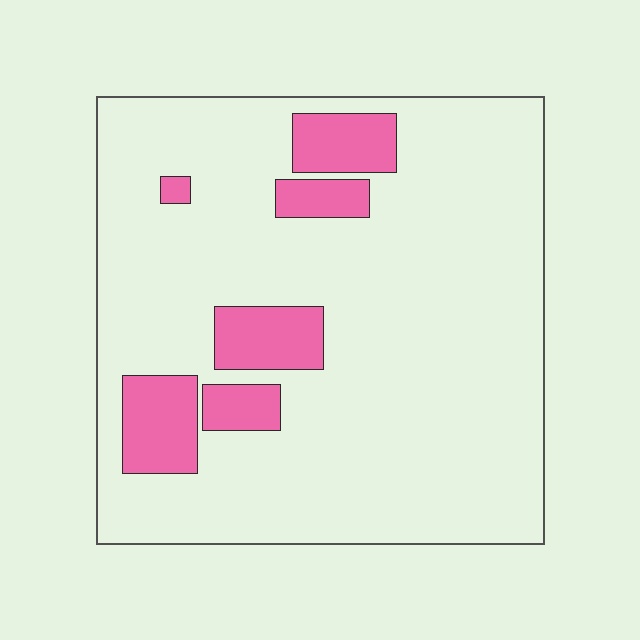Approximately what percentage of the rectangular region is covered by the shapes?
Approximately 15%.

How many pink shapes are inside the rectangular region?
6.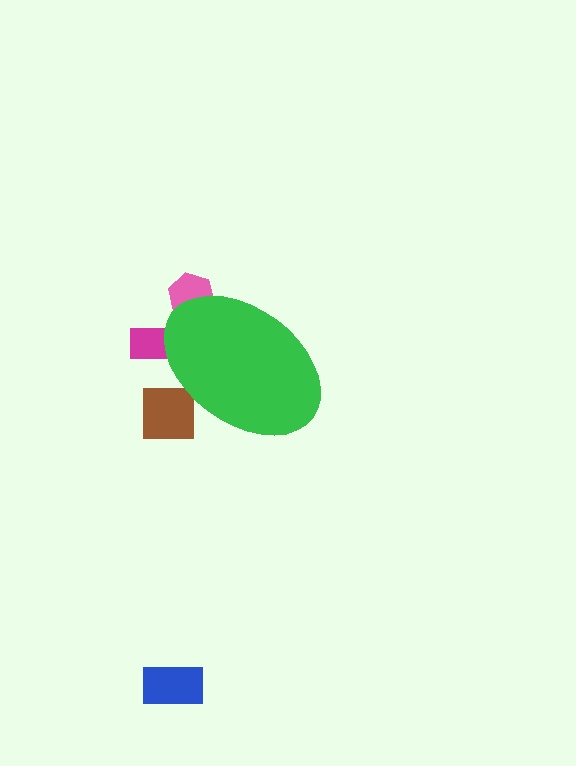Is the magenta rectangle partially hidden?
Yes, the magenta rectangle is partially hidden behind the green ellipse.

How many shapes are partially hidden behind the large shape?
3 shapes are partially hidden.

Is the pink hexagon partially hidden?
Yes, the pink hexagon is partially hidden behind the green ellipse.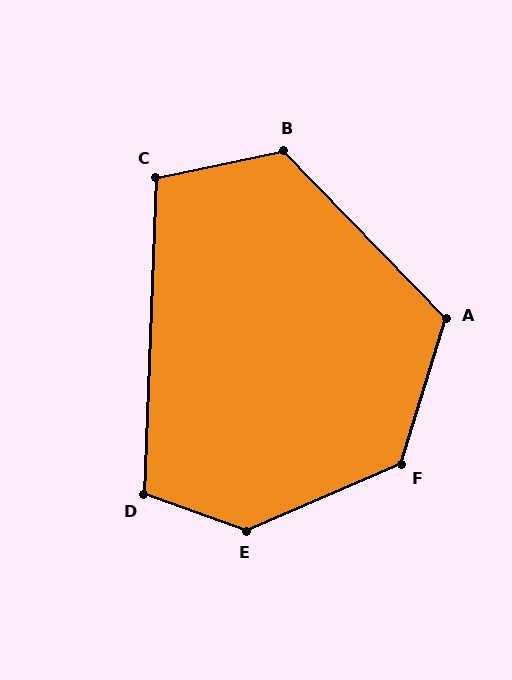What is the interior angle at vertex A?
Approximately 119 degrees (obtuse).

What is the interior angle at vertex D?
Approximately 107 degrees (obtuse).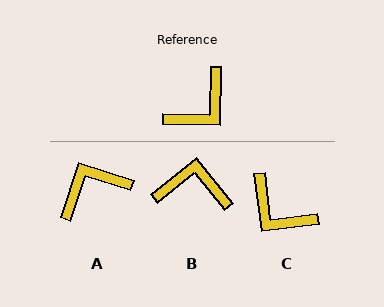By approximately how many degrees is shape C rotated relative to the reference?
Approximately 82 degrees clockwise.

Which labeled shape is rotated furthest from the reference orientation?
A, about 163 degrees away.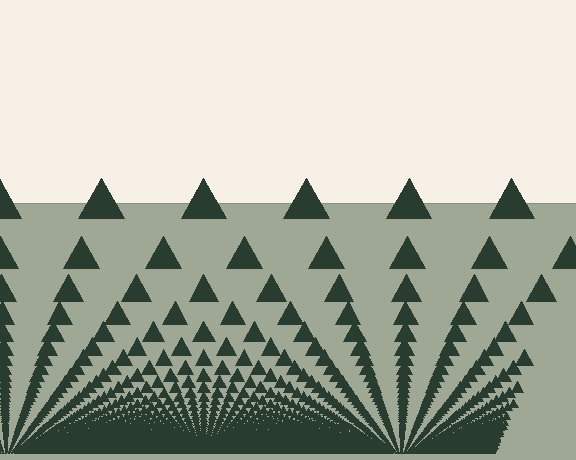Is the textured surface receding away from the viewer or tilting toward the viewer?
The surface appears to tilt toward the viewer. Texture elements get larger and sparser toward the top.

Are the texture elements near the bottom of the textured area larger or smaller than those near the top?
Smaller. The gradient is inverted — elements near the bottom are smaller and denser.